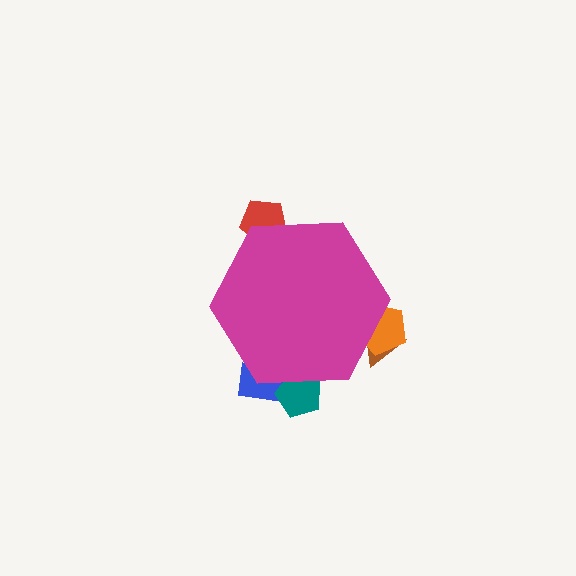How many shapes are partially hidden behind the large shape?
5 shapes are partially hidden.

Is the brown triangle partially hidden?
Yes, the brown triangle is partially hidden behind the magenta hexagon.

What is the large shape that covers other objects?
A magenta hexagon.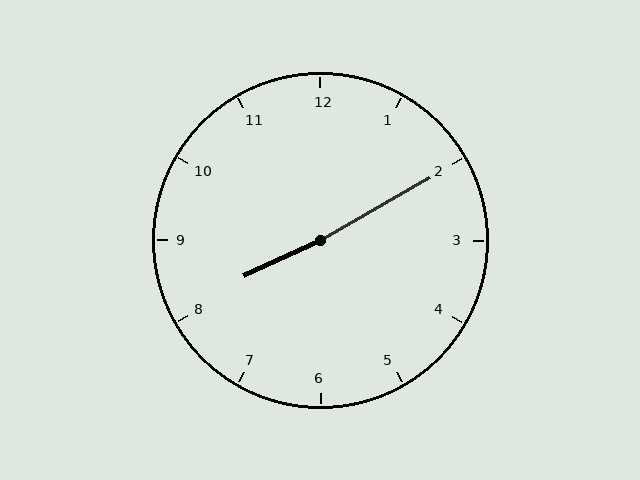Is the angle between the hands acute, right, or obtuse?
It is obtuse.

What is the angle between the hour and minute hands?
Approximately 175 degrees.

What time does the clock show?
8:10.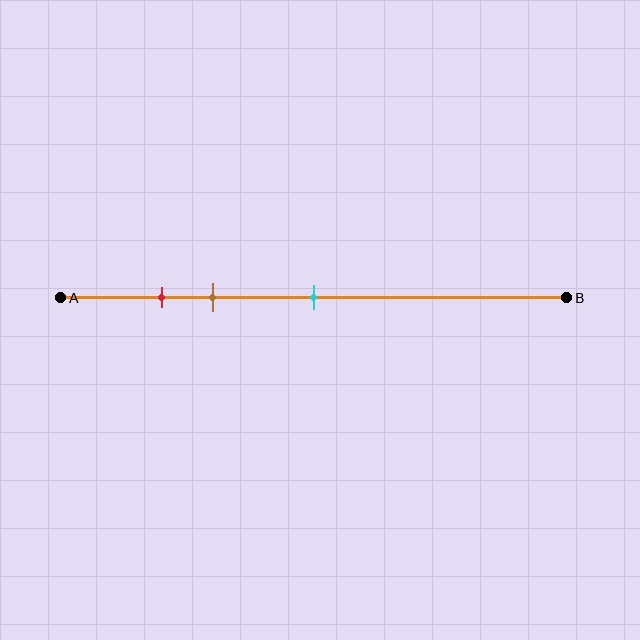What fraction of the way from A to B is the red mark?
The red mark is approximately 20% (0.2) of the way from A to B.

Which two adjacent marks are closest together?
The red and brown marks are the closest adjacent pair.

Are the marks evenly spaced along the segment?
No, the marks are not evenly spaced.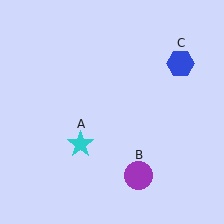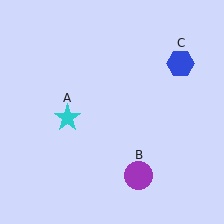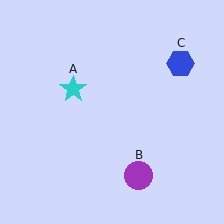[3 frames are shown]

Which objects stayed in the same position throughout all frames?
Purple circle (object B) and blue hexagon (object C) remained stationary.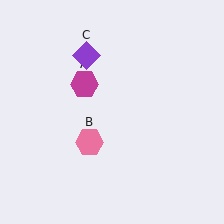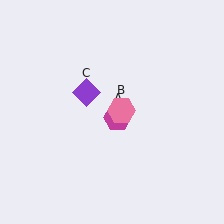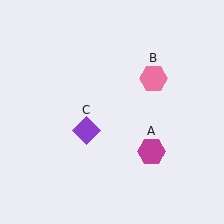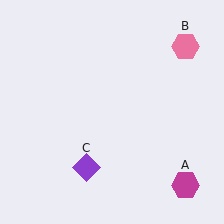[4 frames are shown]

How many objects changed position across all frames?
3 objects changed position: magenta hexagon (object A), pink hexagon (object B), purple diamond (object C).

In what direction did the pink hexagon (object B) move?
The pink hexagon (object B) moved up and to the right.